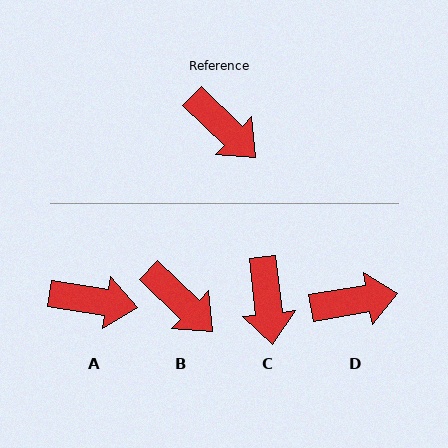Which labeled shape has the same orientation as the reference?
B.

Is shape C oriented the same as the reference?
No, it is off by about 39 degrees.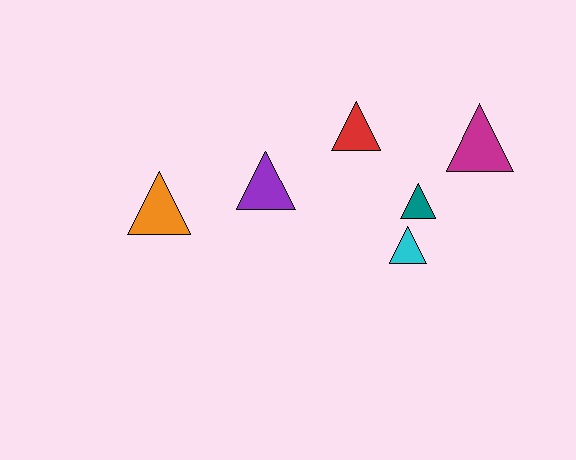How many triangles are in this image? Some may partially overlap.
There are 6 triangles.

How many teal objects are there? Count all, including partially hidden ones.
There is 1 teal object.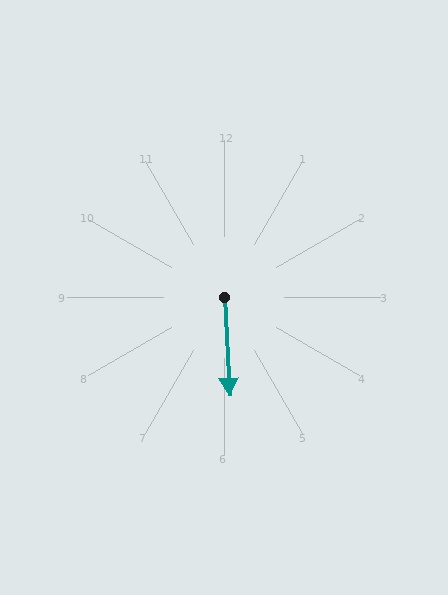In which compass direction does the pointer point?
South.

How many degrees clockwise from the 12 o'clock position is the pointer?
Approximately 177 degrees.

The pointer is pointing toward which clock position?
Roughly 6 o'clock.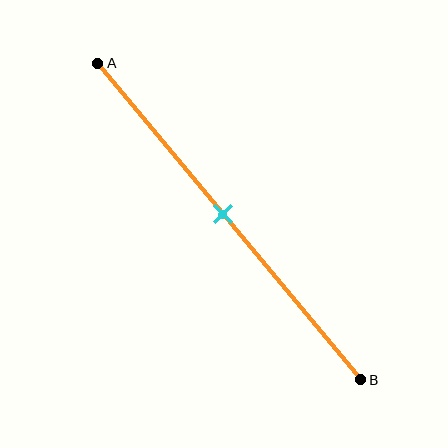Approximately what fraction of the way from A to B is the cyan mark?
The cyan mark is approximately 50% of the way from A to B.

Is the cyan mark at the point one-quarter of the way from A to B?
No, the mark is at about 50% from A, not at the 25% one-quarter point.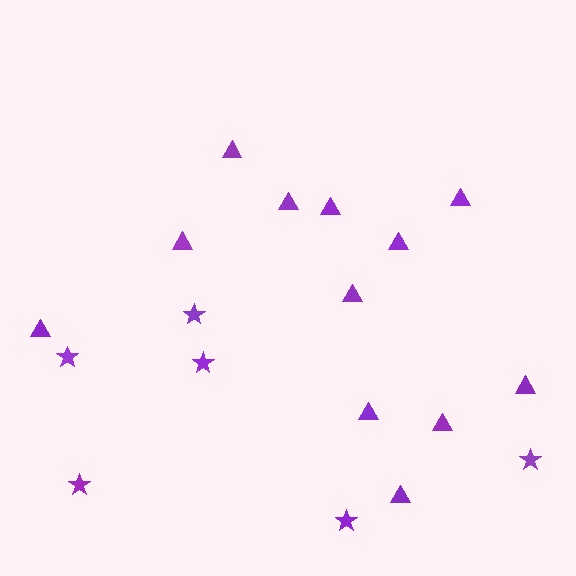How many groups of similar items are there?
There are 2 groups: one group of triangles (12) and one group of stars (6).